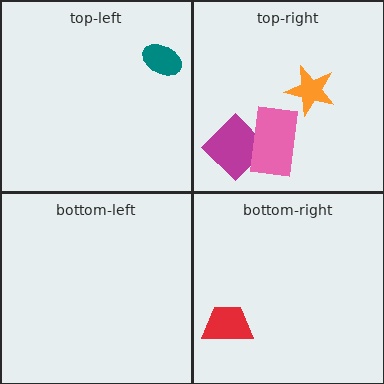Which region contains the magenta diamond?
The top-right region.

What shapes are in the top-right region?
The orange star, the magenta diamond, the pink rectangle.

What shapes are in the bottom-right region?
The red trapezoid.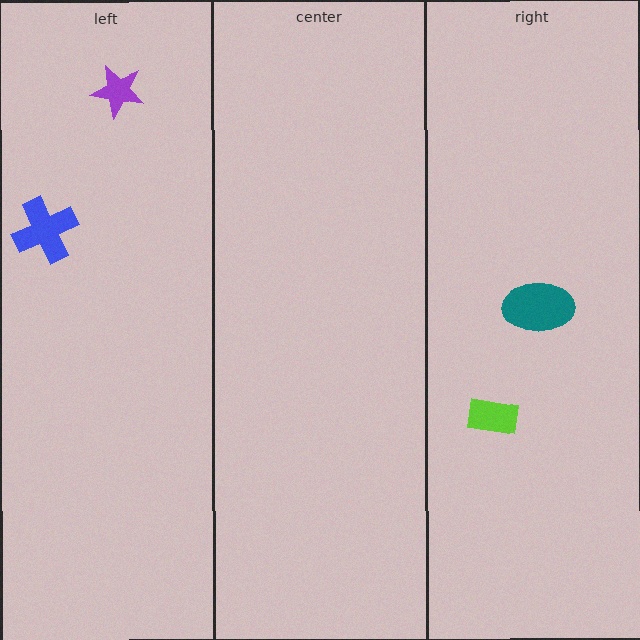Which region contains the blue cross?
The left region.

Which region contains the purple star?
The left region.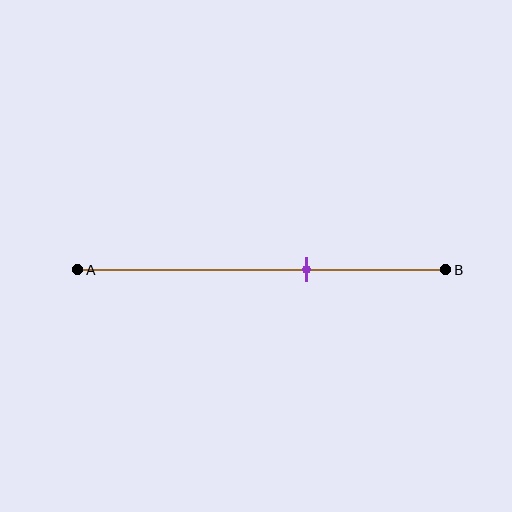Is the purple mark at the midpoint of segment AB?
No, the mark is at about 60% from A, not at the 50% midpoint.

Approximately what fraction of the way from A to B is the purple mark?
The purple mark is approximately 60% of the way from A to B.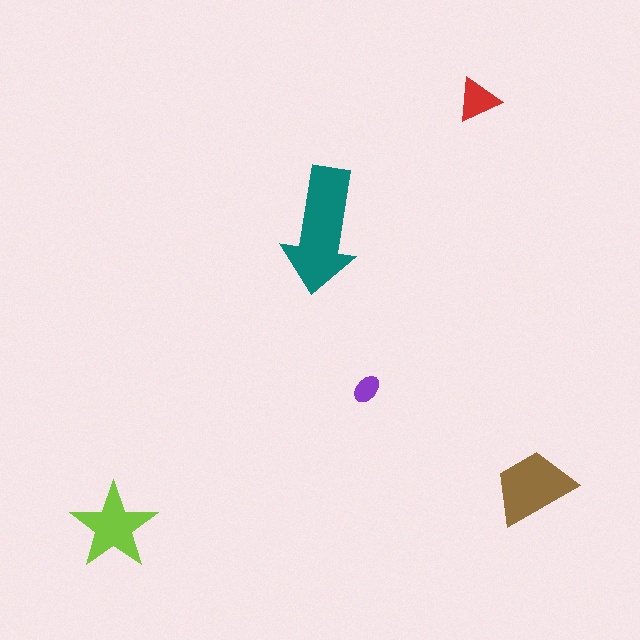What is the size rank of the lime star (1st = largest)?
3rd.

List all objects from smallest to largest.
The purple ellipse, the red triangle, the lime star, the brown trapezoid, the teal arrow.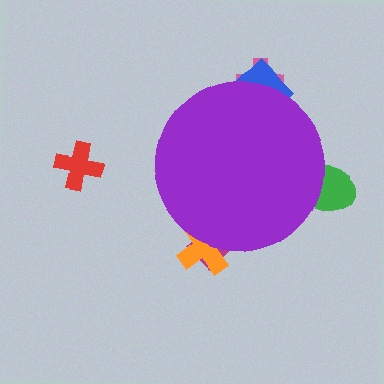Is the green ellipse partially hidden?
Yes, the green ellipse is partially hidden behind the purple circle.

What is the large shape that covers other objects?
A purple circle.